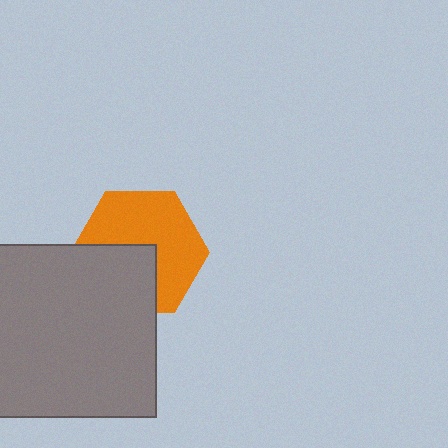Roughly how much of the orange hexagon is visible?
About half of it is visible (roughly 61%).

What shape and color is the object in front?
The object in front is a gray square.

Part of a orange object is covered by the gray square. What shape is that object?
It is a hexagon.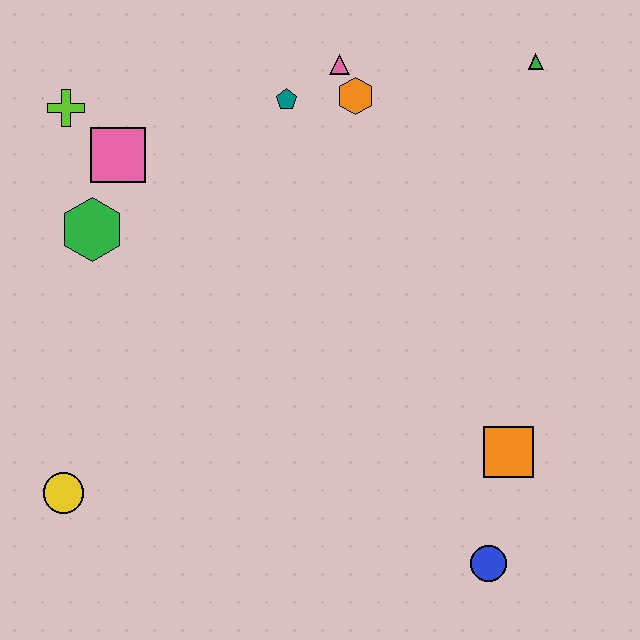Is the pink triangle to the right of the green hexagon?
Yes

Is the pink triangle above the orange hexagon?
Yes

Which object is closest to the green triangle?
The orange hexagon is closest to the green triangle.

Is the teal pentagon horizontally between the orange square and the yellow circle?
Yes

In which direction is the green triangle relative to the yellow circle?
The green triangle is to the right of the yellow circle.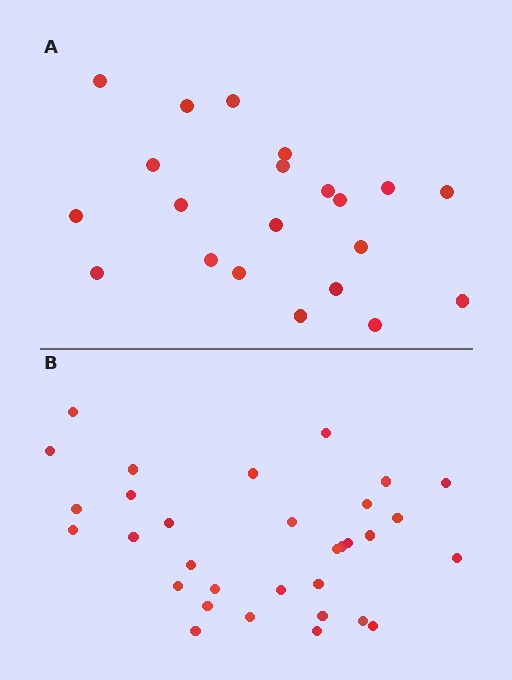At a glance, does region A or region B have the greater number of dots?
Region B (the bottom region) has more dots.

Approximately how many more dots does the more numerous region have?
Region B has roughly 12 or so more dots than region A.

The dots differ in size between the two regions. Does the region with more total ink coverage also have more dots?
No. Region A has more total ink coverage because its dots are larger, but region B actually contains more individual dots. Total area can be misleading — the number of items is what matters here.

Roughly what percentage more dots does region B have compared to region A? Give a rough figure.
About 50% more.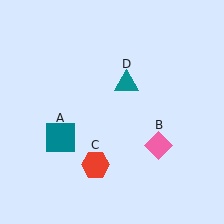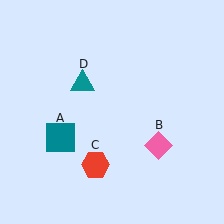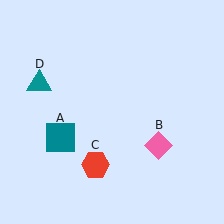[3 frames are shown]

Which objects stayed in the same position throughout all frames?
Teal square (object A) and pink diamond (object B) and red hexagon (object C) remained stationary.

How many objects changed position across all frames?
1 object changed position: teal triangle (object D).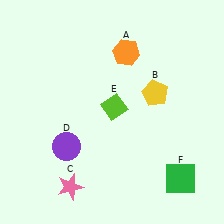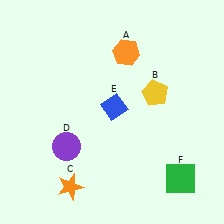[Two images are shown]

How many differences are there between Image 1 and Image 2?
There are 2 differences between the two images.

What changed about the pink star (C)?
In Image 1, C is pink. In Image 2, it changed to orange.